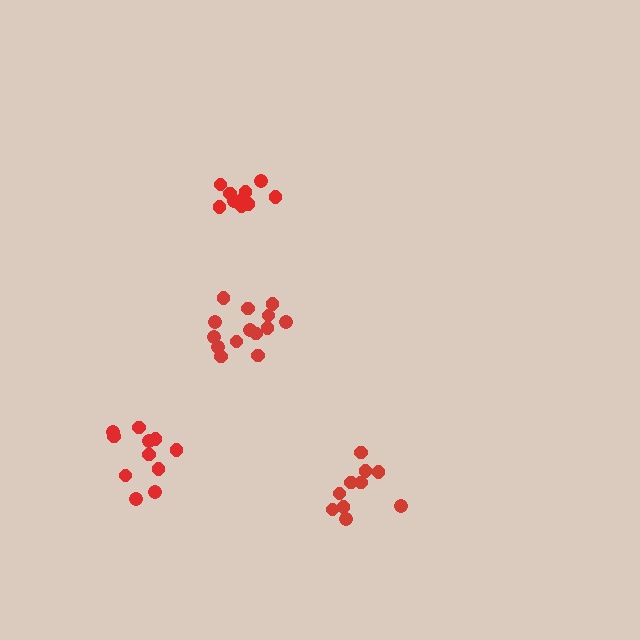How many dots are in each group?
Group 1: 10 dots, Group 2: 10 dots, Group 3: 11 dots, Group 4: 14 dots (45 total).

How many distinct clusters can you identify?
There are 4 distinct clusters.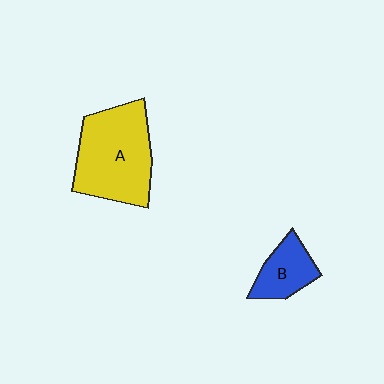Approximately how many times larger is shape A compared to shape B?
Approximately 2.3 times.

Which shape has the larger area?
Shape A (yellow).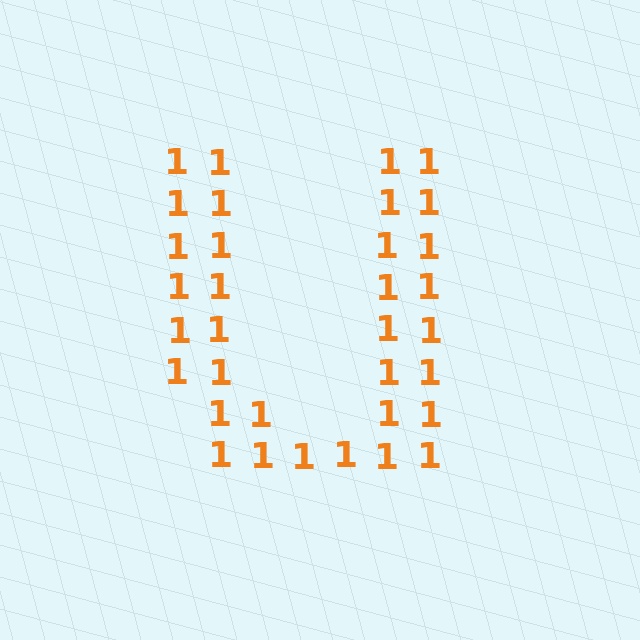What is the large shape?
The large shape is the letter U.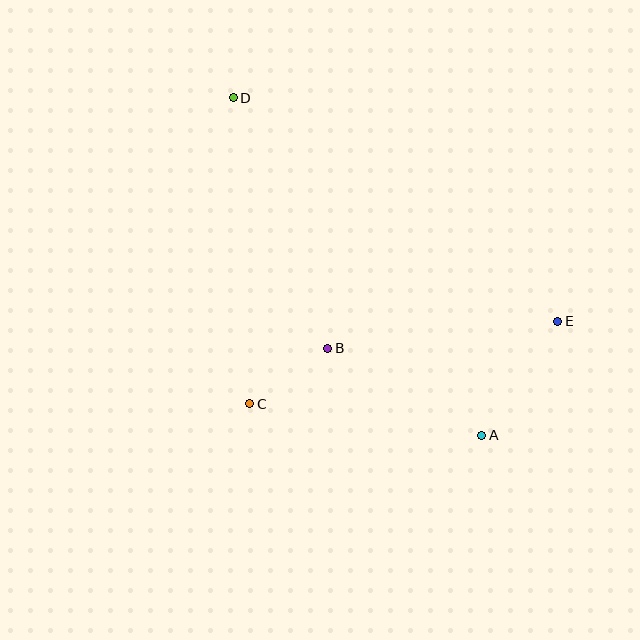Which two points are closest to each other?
Points B and C are closest to each other.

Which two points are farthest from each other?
Points A and D are farthest from each other.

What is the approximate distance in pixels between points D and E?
The distance between D and E is approximately 394 pixels.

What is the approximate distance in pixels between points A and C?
The distance between A and C is approximately 234 pixels.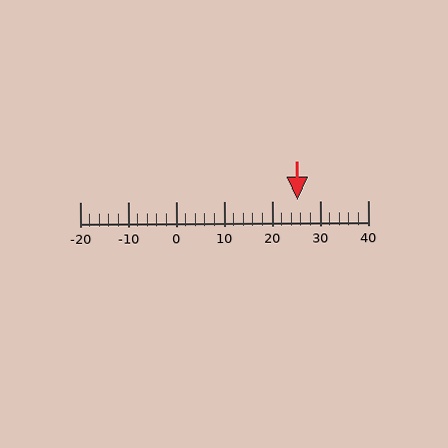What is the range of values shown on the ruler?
The ruler shows values from -20 to 40.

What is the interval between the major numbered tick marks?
The major tick marks are spaced 10 units apart.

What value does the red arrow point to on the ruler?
The red arrow points to approximately 25.